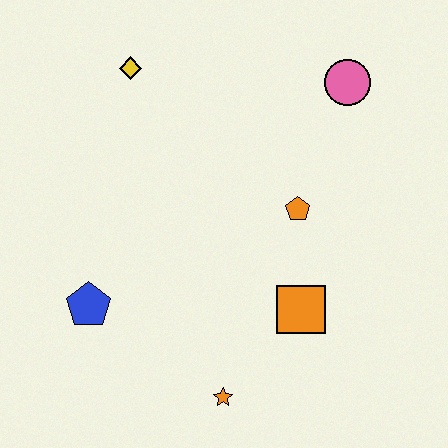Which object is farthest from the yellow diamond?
The orange star is farthest from the yellow diamond.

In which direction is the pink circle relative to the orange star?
The pink circle is above the orange star.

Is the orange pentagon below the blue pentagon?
No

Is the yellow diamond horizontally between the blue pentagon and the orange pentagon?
Yes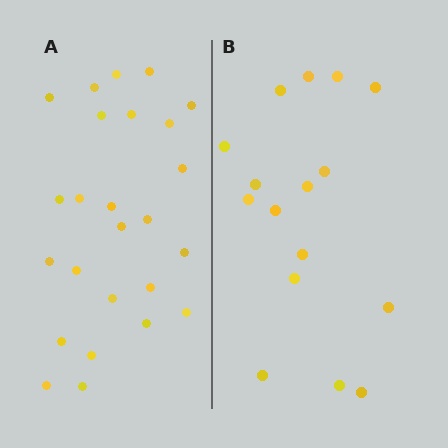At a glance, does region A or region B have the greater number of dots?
Region A (the left region) has more dots.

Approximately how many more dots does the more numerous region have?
Region A has roughly 8 or so more dots than region B.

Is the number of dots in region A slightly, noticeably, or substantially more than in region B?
Region A has substantially more. The ratio is roughly 1.6 to 1.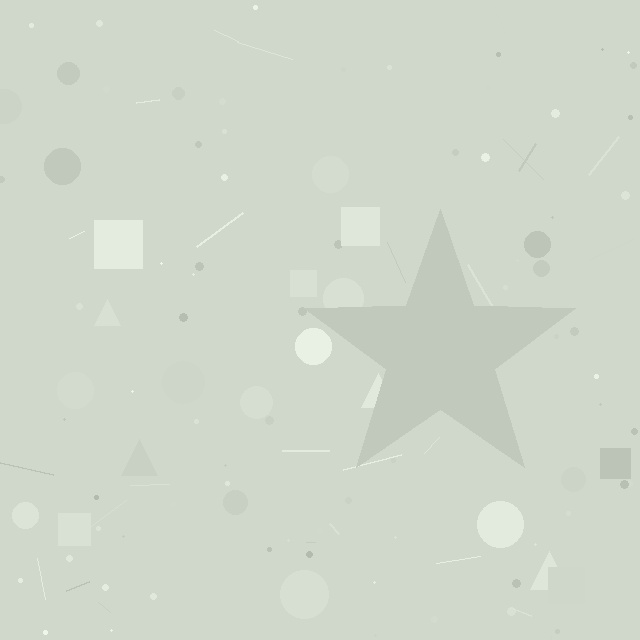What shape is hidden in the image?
A star is hidden in the image.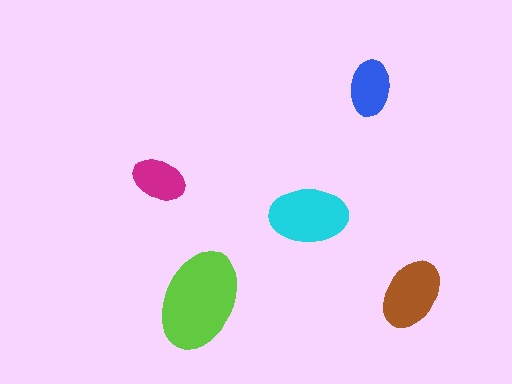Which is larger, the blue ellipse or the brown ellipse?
The brown one.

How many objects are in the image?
There are 5 objects in the image.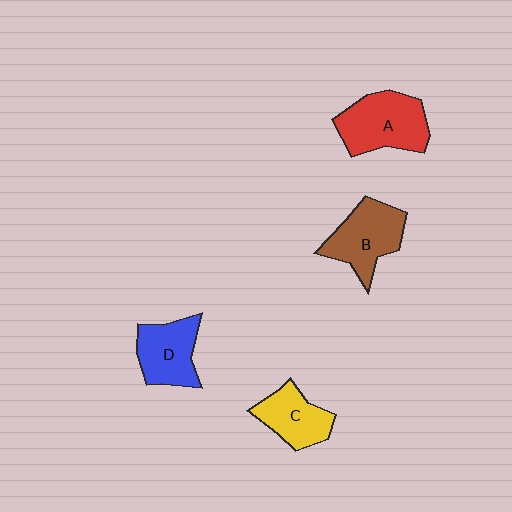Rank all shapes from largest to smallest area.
From largest to smallest: A (red), B (brown), D (blue), C (yellow).